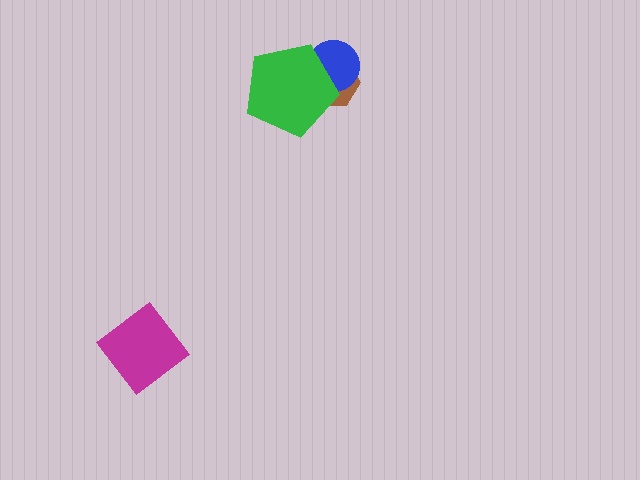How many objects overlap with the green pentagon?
2 objects overlap with the green pentagon.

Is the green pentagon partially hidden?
No, no other shape covers it.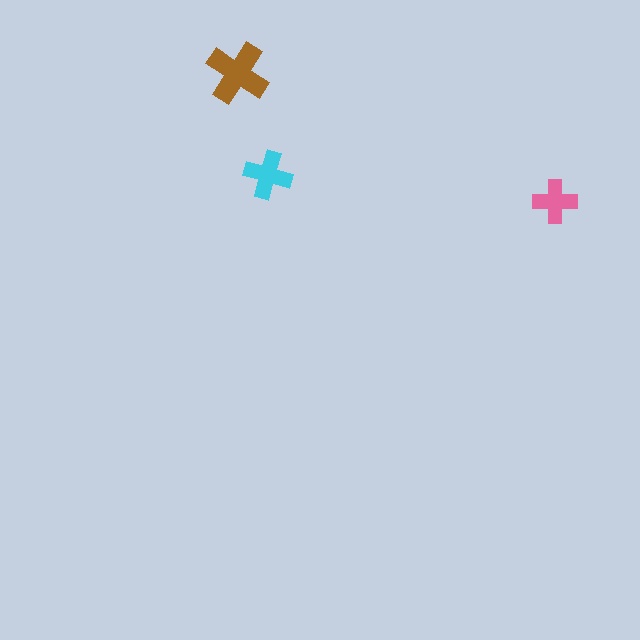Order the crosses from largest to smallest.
the brown one, the cyan one, the pink one.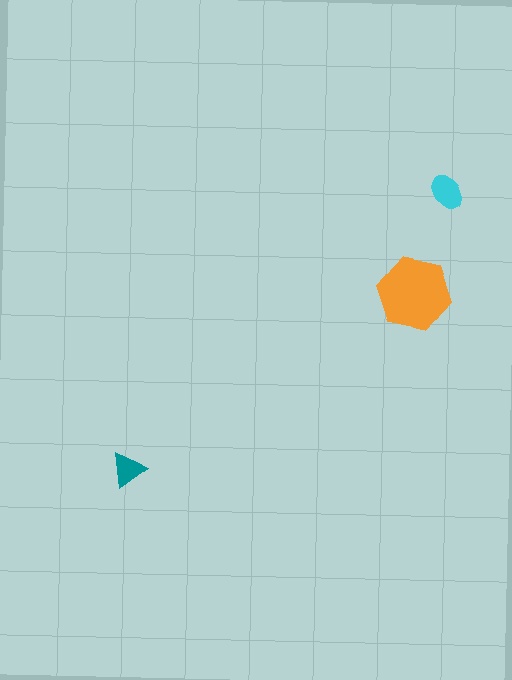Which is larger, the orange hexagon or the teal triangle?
The orange hexagon.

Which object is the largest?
The orange hexagon.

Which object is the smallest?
The teal triangle.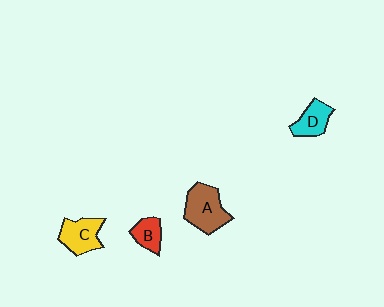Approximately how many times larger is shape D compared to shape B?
Approximately 1.3 times.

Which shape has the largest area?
Shape A (brown).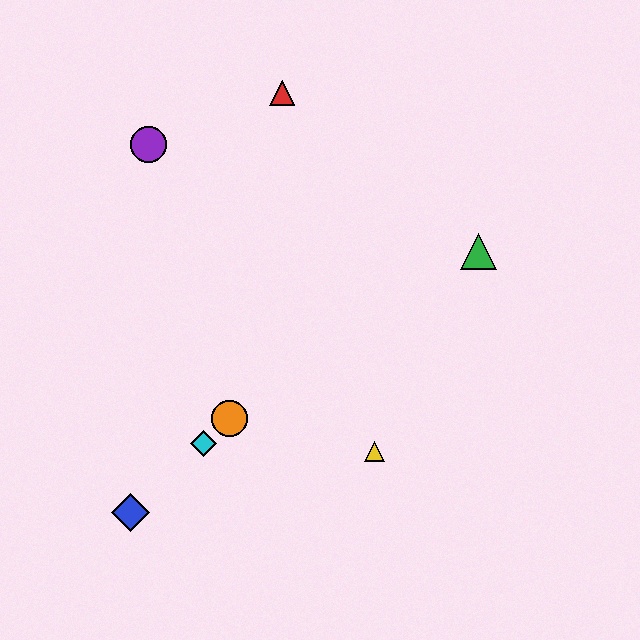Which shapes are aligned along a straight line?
The blue diamond, the orange circle, the cyan diamond are aligned along a straight line.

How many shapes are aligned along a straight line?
3 shapes (the blue diamond, the orange circle, the cyan diamond) are aligned along a straight line.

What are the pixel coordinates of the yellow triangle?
The yellow triangle is at (374, 451).